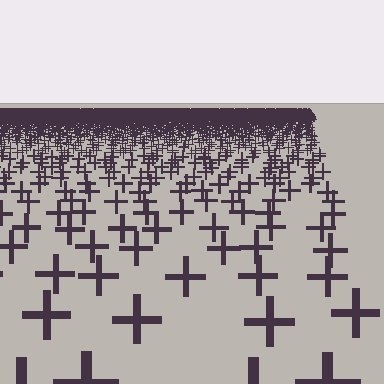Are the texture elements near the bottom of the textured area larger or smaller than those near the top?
Larger. Near the bottom, elements are closer to the viewer and appear at a bigger on-screen size.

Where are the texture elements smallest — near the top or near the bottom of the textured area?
Near the top.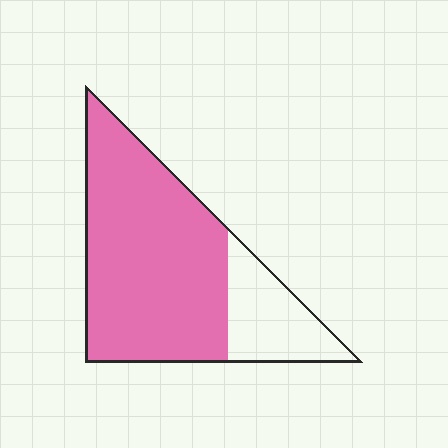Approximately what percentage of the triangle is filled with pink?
Approximately 75%.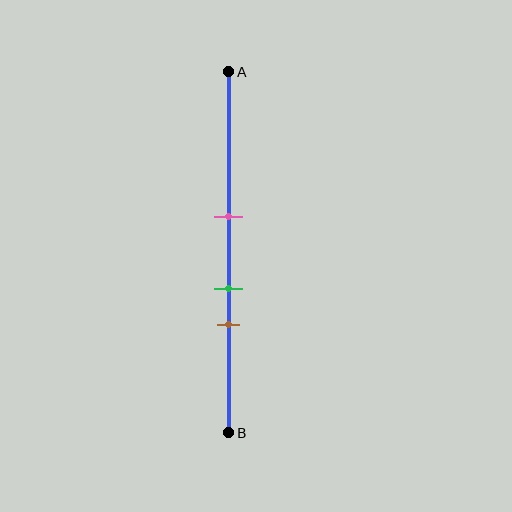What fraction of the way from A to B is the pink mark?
The pink mark is approximately 40% (0.4) of the way from A to B.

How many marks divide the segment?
There are 3 marks dividing the segment.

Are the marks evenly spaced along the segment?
Yes, the marks are approximately evenly spaced.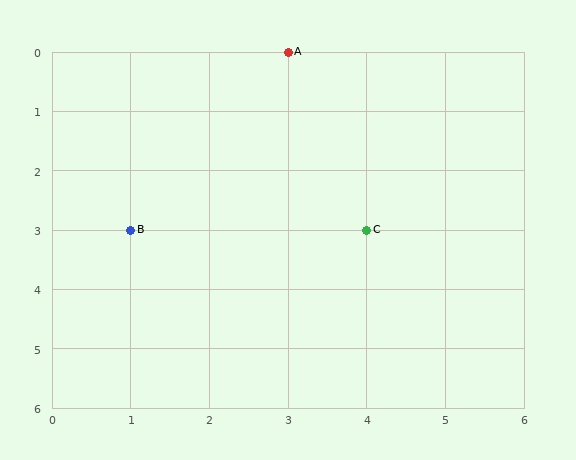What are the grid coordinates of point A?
Point A is at grid coordinates (3, 0).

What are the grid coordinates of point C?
Point C is at grid coordinates (4, 3).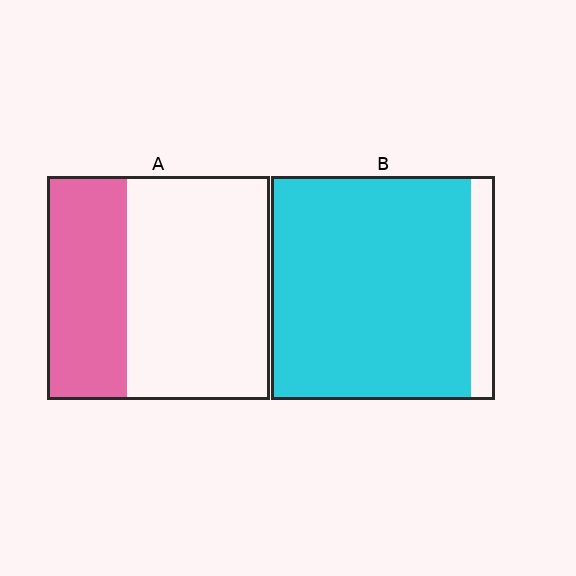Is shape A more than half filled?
No.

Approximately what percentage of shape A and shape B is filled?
A is approximately 35% and B is approximately 90%.